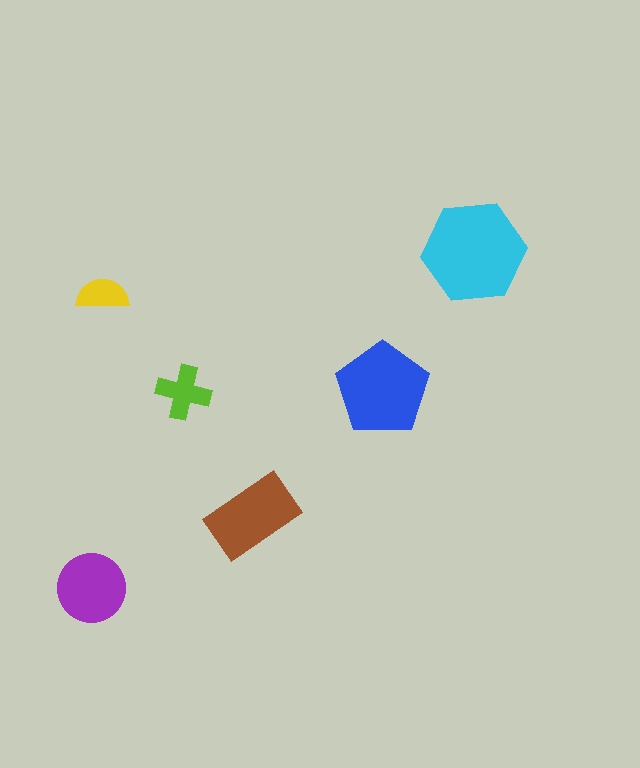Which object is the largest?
The cyan hexagon.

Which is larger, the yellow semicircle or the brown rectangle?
The brown rectangle.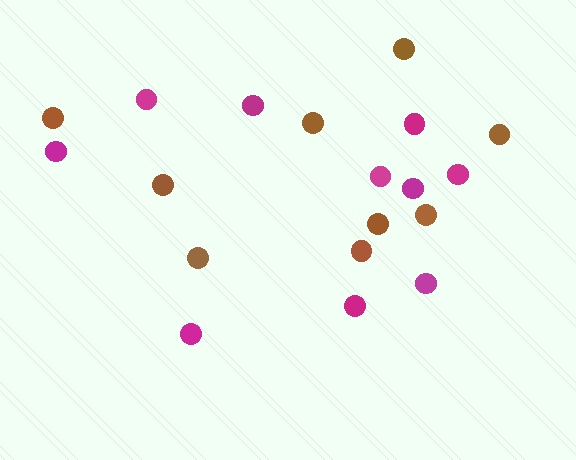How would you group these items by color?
There are 2 groups: one group of brown circles (9) and one group of magenta circles (10).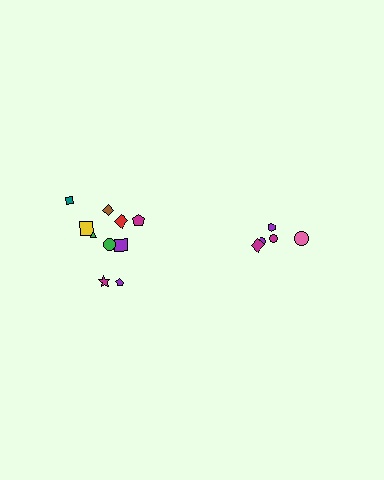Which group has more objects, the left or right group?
The left group.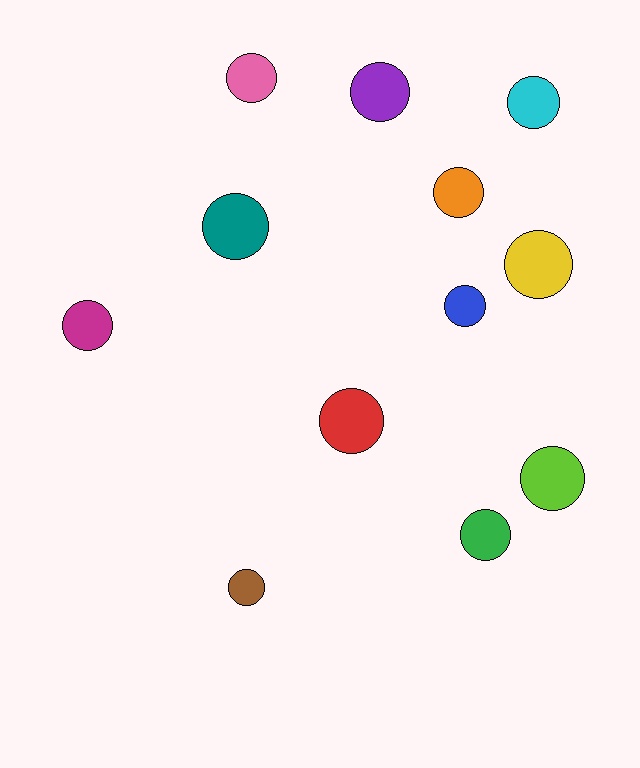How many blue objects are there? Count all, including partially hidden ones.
There is 1 blue object.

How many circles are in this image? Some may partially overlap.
There are 12 circles.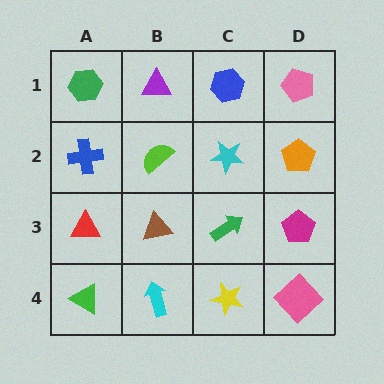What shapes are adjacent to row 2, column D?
A pink pentagon (row 1, column D), a magenta pentagon (row 3, column D), a cyan star (row 2, column C).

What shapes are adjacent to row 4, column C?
A green arrow (row 3, column C), a cyan arrow (row 4, column B), a pink diamond (row 4, column D).